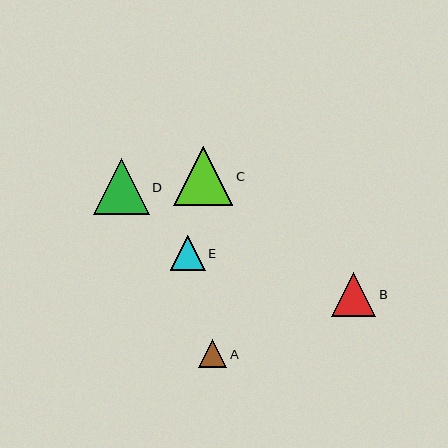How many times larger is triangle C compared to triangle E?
Triangle C is approximately 1.7 times the size of triangle E.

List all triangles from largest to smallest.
From largest to smallest: C, D, B, E, A.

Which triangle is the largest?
Triangle C is the largest with a size of approximately 59 pixels.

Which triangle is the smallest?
Triangle A is the smallest with a size of approximately 28 pixels.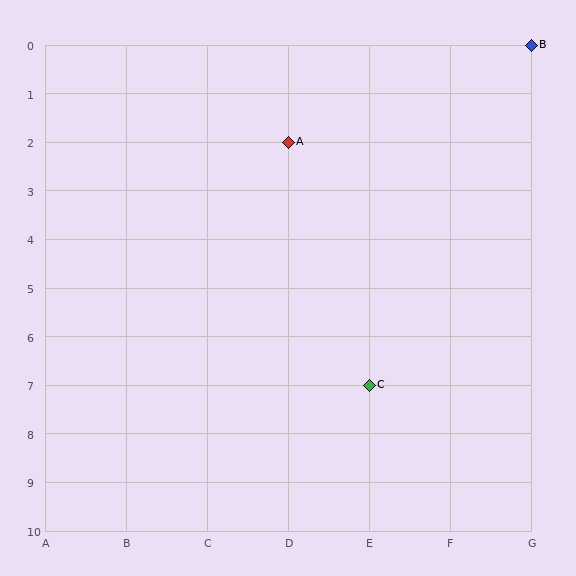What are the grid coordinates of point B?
Point B is at grid coordinates (G, 0).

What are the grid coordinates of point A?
Point A is at grid coordinates (D, 2).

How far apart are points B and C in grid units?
Points B and C are 2 columns and 7 rows apart (about 7.3 grid units diagonally).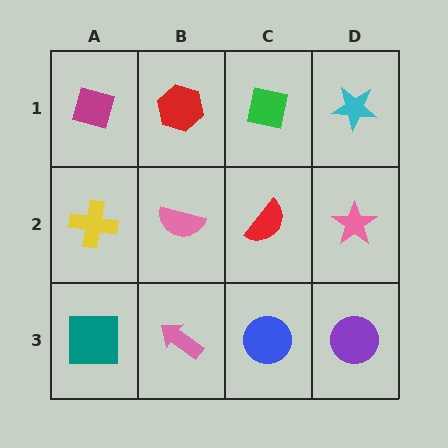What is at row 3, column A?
A teal square.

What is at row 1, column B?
A red hexagon.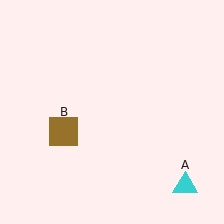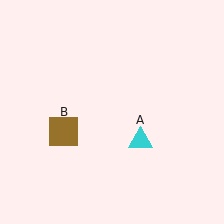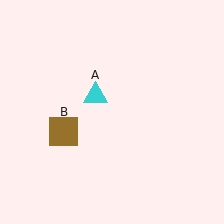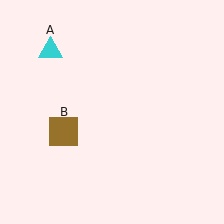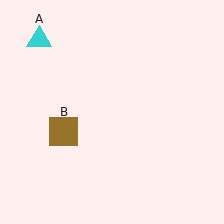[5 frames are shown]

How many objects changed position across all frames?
1 object changed position: cyan triangle (object A).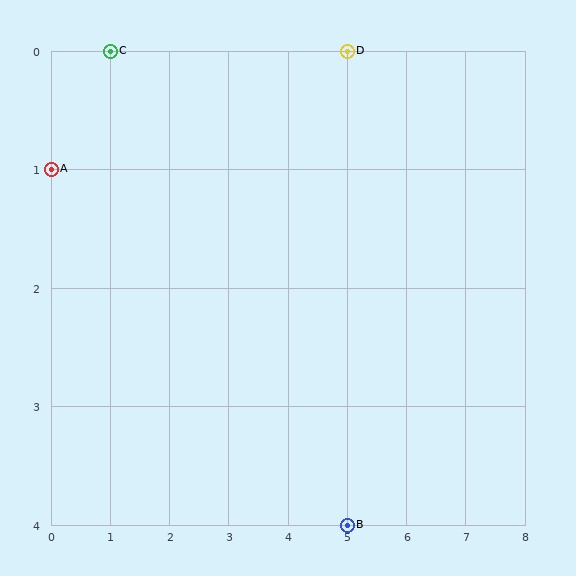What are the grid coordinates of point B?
Point B is at grid coordinates (5, 4).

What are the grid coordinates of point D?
Point D is at grid coordinates (5, 0).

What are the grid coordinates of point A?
Point A is at grid coordinates (0, 1).